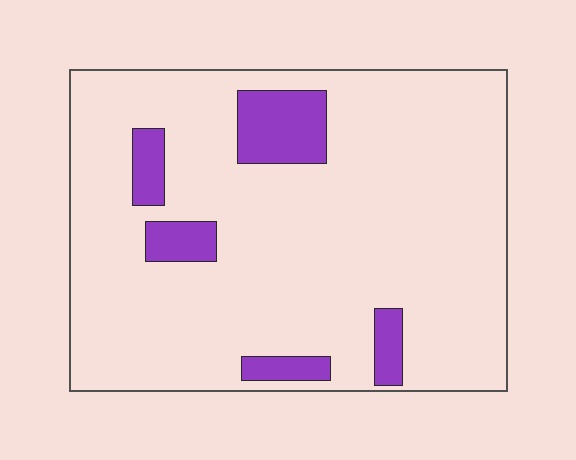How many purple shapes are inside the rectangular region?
5.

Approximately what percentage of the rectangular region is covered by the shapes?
Approximately 10%.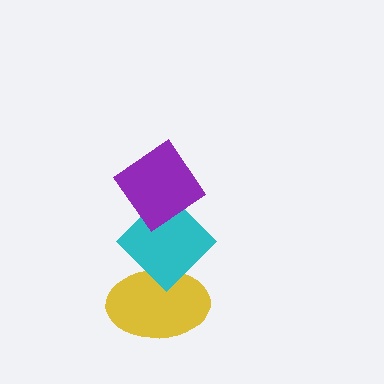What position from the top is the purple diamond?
The purple diamond is 1st from the top.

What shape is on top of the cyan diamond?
The purple diamond is on top of the cyan diamond.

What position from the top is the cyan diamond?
The cyan diamond is 2nd from the top.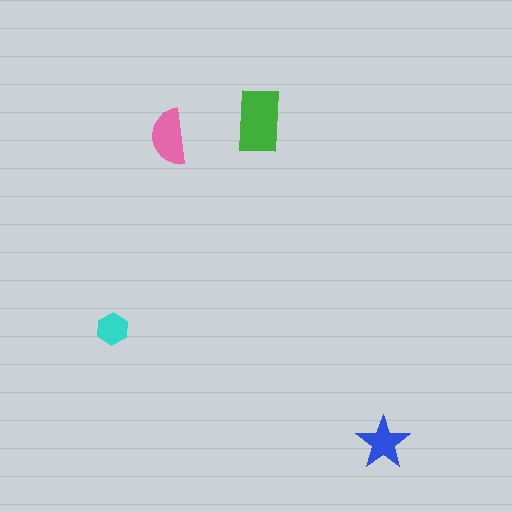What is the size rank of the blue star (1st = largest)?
3rd.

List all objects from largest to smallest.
The green rectangle, the pink semicircle, the blue star, the cyan hexagon.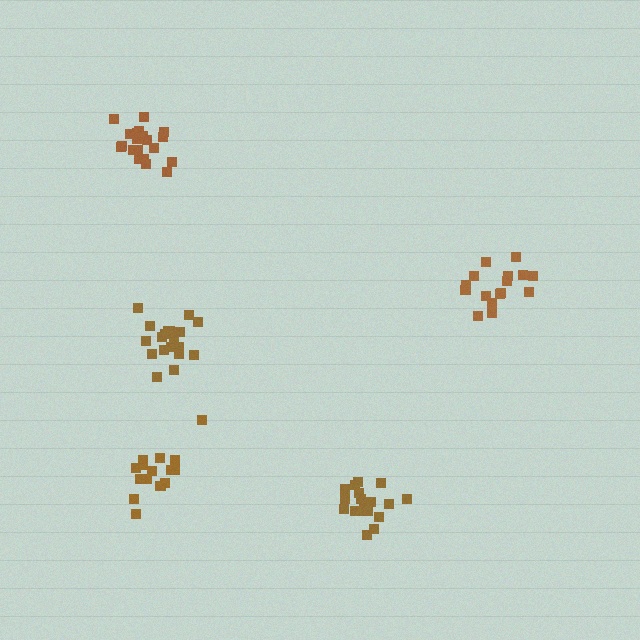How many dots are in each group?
Group 1: 15 dots, Group 2: 18 dots, Group 3: 16 dots, Group 4: 20 dots, Group 5: 20 dots (89 total).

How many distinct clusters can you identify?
There are 5 distinct clusters.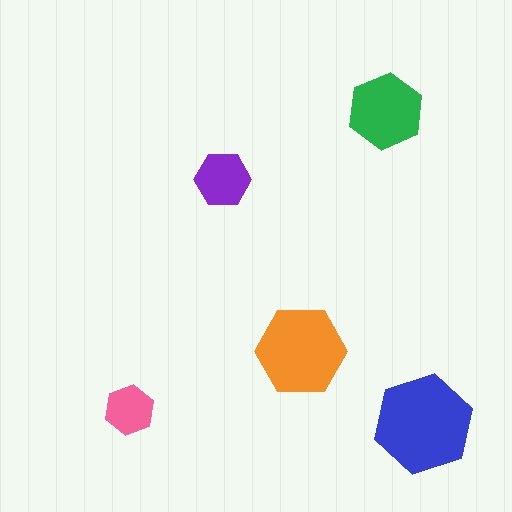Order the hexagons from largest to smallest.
the blue one, the orange one, the green one, the purple one, the pink one.